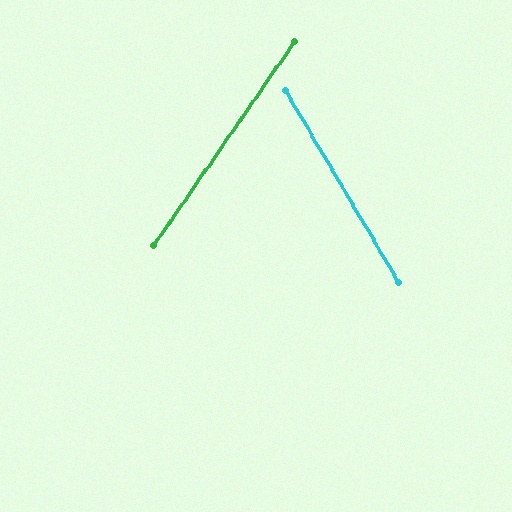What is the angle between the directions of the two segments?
Approximately 65 degrees.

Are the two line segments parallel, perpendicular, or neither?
Neither parallel nor perpendicular — they differ by about 65°.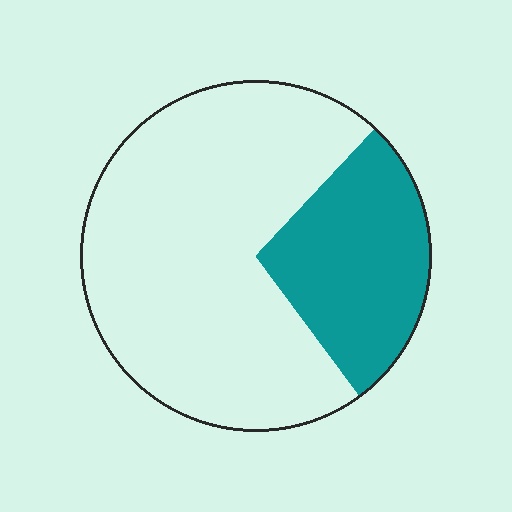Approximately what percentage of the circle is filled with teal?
Approximately 30%.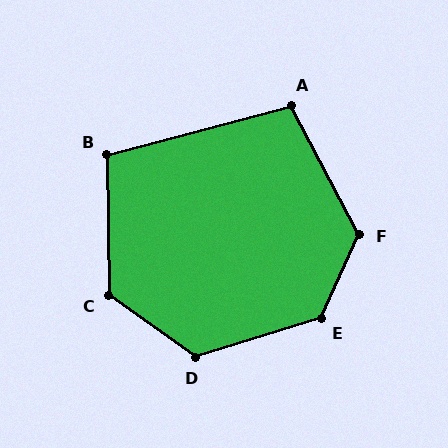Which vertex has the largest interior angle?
E, at approximately 131 degrees.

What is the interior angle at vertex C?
Approximately 126 degrees (obtuse).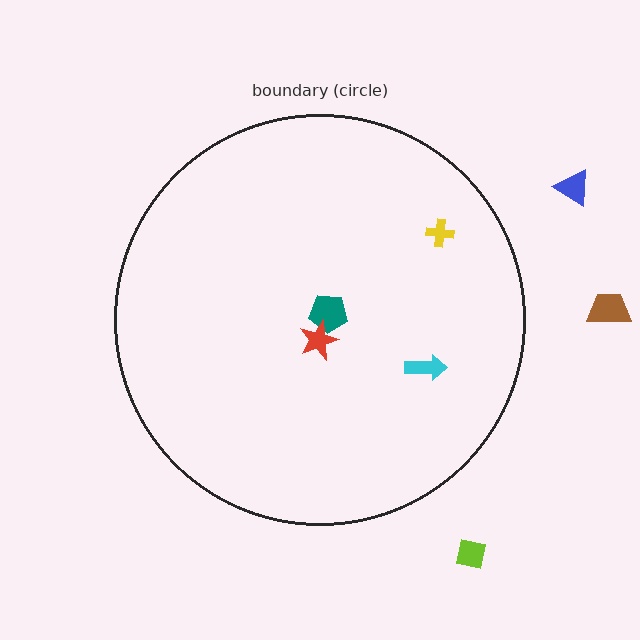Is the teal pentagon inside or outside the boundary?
Inside.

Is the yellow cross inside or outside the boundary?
Inside.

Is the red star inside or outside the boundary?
Inside.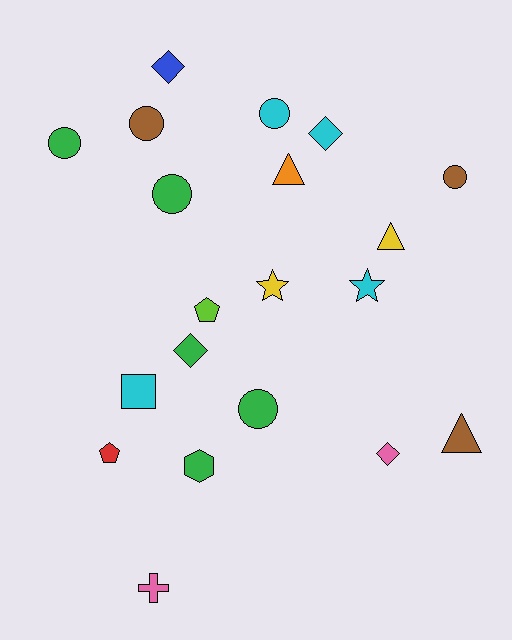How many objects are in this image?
There are 20 objects.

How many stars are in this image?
There are 2 stars.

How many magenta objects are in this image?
There are no magenta objects.